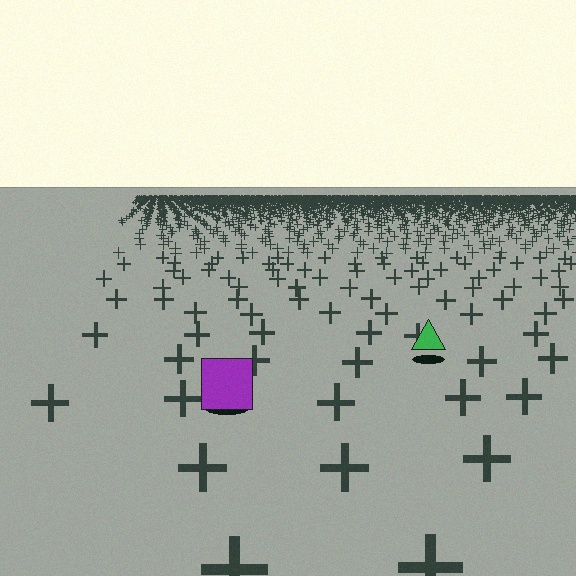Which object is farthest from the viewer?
The green triangle is farthest from the viewer. It appears smaller and the ground texture around it is denser.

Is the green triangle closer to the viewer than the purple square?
No. The purple square is closer — you can tell from the texture gradient: the ground texture is coarser near it.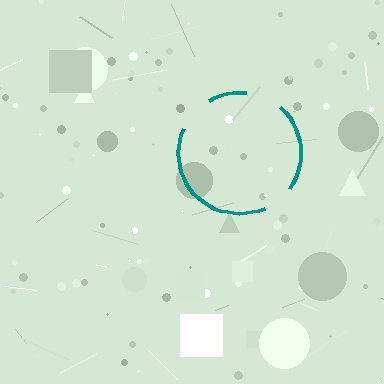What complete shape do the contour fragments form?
The contour fragments form a circle.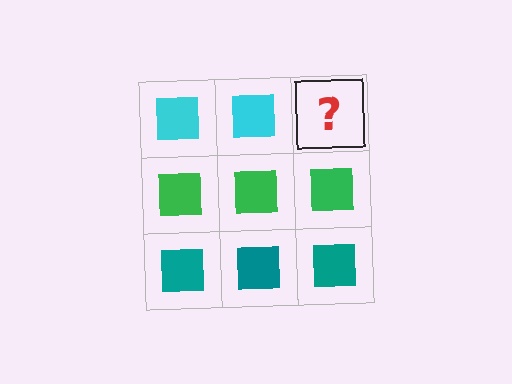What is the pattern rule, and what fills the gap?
The rule is that each row has a consistent color. The gap should be filled with a cyan square.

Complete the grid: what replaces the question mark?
The question mark should be replaced with a cyan square.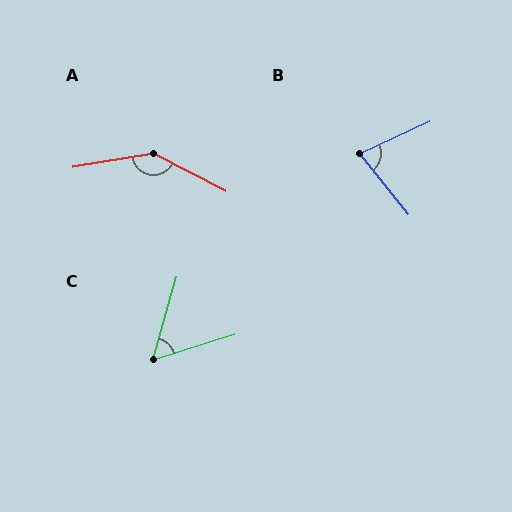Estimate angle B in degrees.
Approximately 76 degrees.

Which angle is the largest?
A, at approximately 143 degrees.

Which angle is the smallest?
C, at approximately 57 degrees.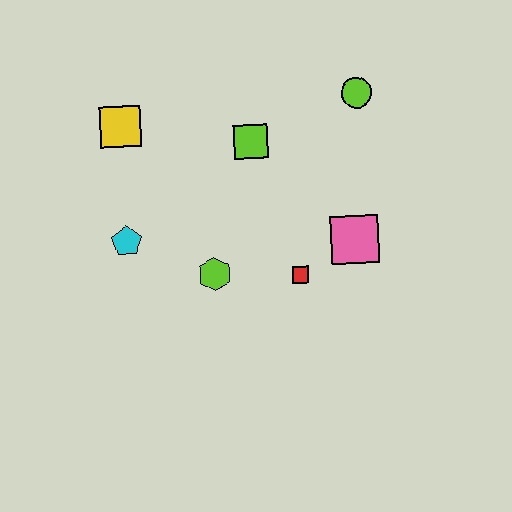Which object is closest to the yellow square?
The cyan pentagon is closest to the yellow square.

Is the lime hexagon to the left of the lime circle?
Yes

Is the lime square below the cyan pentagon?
No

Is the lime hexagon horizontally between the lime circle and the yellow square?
Yes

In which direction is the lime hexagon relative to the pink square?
The lime hexagon is to the left of the pink square.